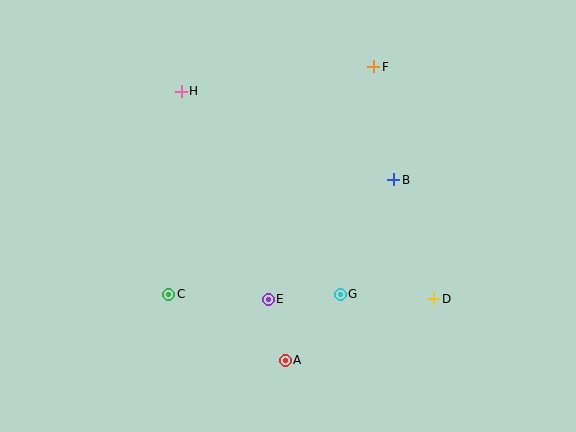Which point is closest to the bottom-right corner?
Point D is closest to the bottom-right corner.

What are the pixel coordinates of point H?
Point H is at (181, 91).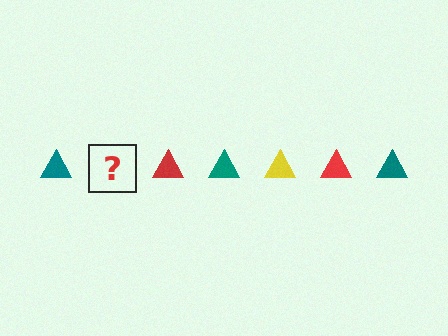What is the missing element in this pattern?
The missing element is a yellow triangle.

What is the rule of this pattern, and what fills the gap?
The rule is that the pattern cycles through teal, yellow, red triangles. The gap should be filled with a yellow triangle.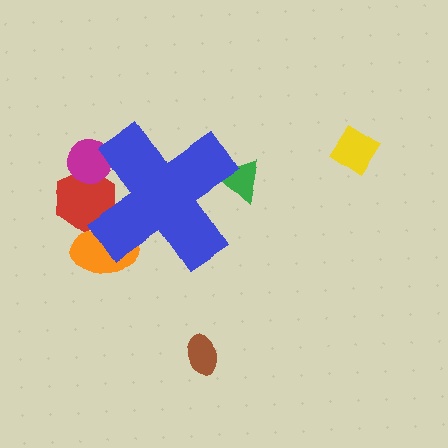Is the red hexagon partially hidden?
Yes, the red hexagon is partially hidden behind the blue cross.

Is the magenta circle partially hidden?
Yes, the magenta circle is partially hidden behind the blue cross.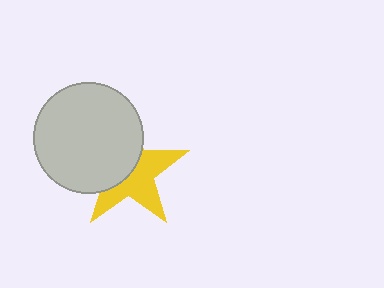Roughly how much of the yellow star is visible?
About half of it is visible (roughly 52%).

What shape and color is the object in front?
The object in front is a light gray circle.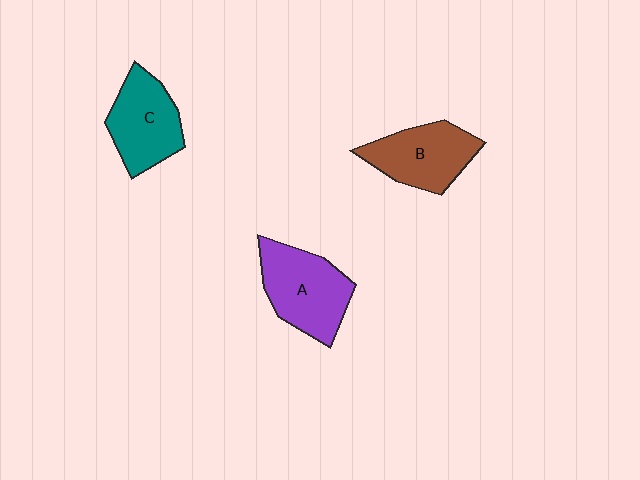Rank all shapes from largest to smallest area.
From largest to smallest: A (purple), B (brown), C (teal).